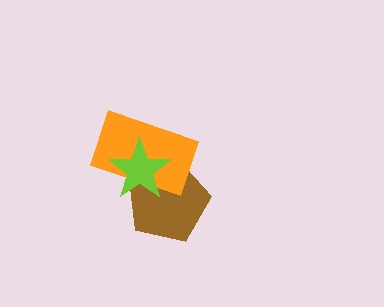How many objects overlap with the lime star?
2 objects overlap with the lime star.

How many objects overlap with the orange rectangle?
2 objects overlap with the orange rectangle.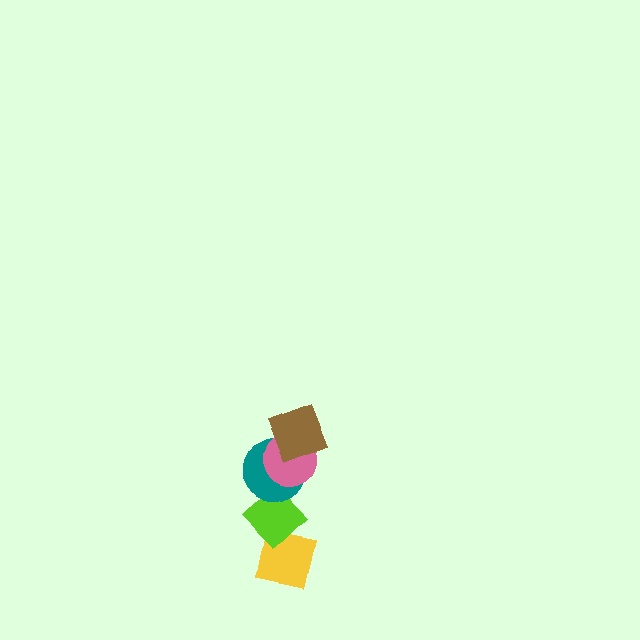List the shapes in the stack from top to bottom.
From top to bottom: the brown square, the pink circle, the teal circle, the lime diamond, the yellow square.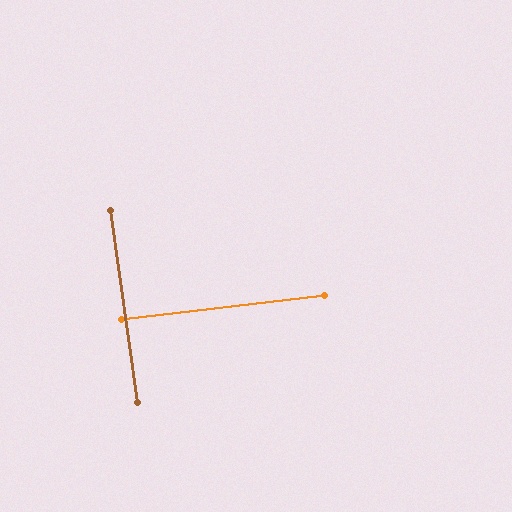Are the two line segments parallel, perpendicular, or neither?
Perpendicular — they meet at approximately 89°.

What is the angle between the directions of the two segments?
Approximately 89 degrees.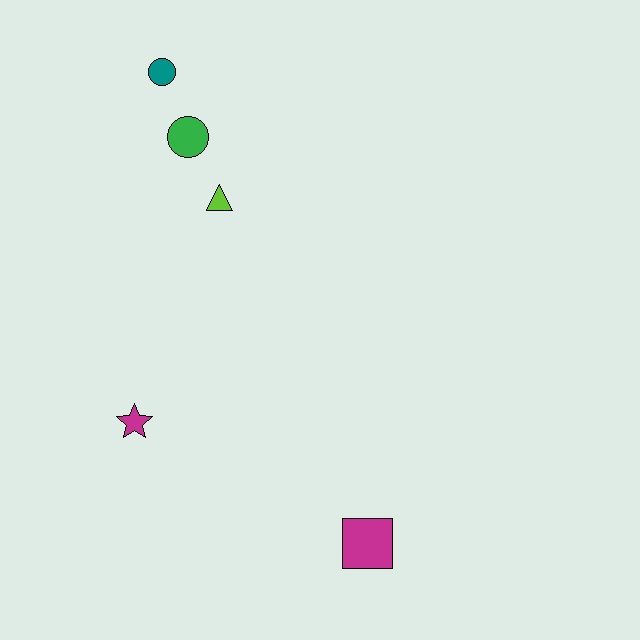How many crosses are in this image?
There are no crosses.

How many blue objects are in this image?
There are no blue objects.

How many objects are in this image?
There are 5 objects.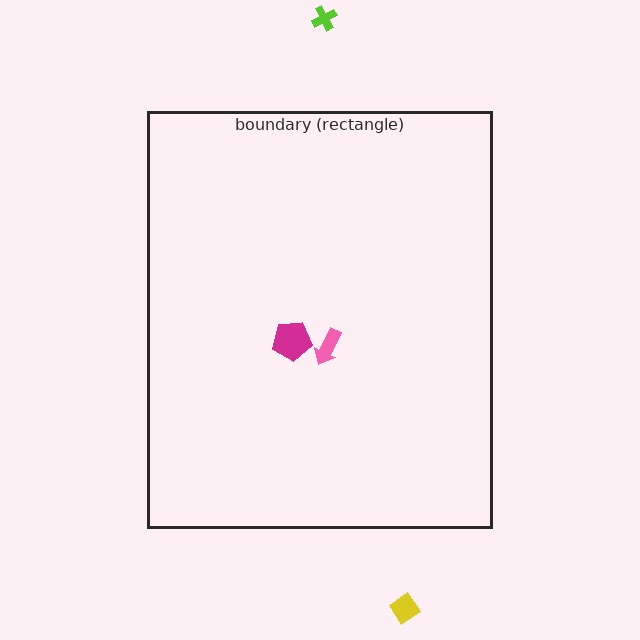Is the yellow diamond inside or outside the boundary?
Outside.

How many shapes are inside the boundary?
2 inside, 2 outside.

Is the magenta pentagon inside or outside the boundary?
Inside.